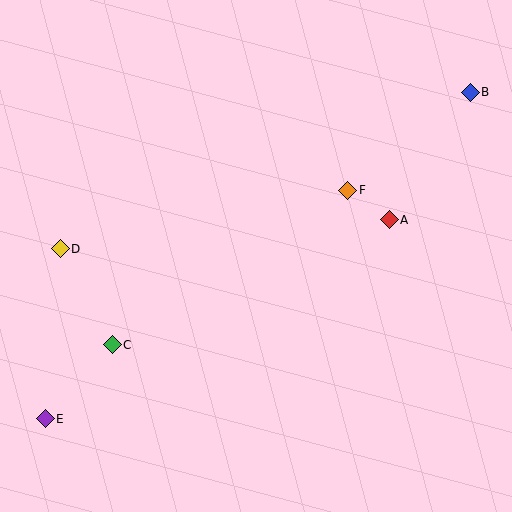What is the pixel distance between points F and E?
The distance between F and E is 379 pixels.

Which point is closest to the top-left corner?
Point D is closest to the top-left corner.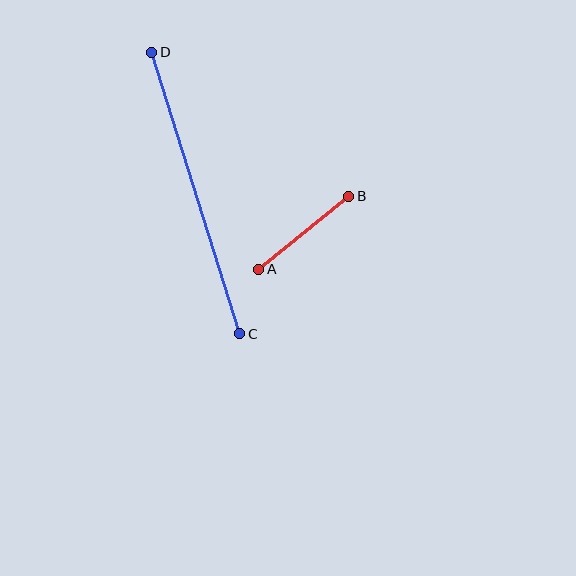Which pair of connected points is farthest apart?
Points C and D are farthest apart.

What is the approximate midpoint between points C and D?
The midpoint is at approximately (196, 193) pixels.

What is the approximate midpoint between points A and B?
The midpoint is at approximately (304, 233) pixels.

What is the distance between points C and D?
The distance is approximately 295 pixels.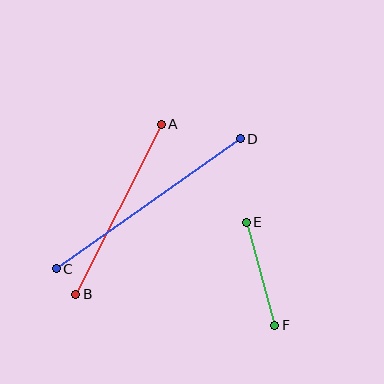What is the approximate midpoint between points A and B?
The midpoint is at approximately (118, 209) pixels.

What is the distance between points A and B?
The distance is approximately 190 pixels.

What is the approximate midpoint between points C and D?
The midpoint is at approximately (148, 204) pixels.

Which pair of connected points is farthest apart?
Points C and D are farthest apart.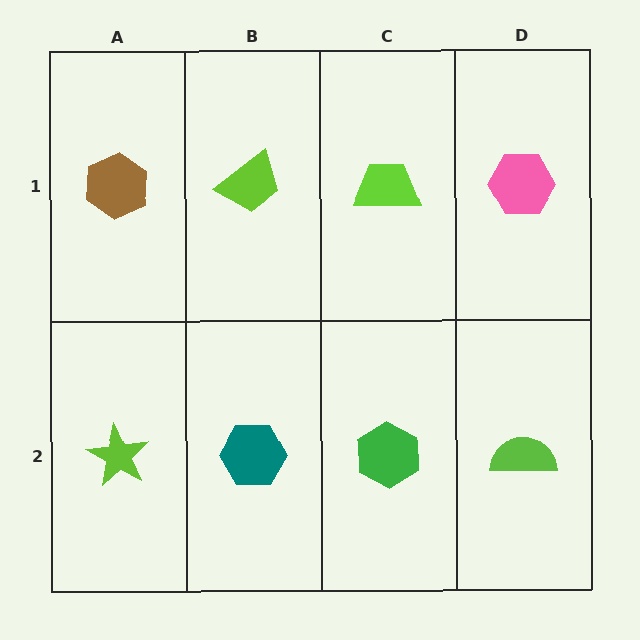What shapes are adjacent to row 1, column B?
A teal hexagon (row 2, column B), a brown hexagon (row 1, column A), a lime trapezoid (row 1, column C).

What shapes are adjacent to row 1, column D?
A lime semicircle (row 2, column D), a lime trapezoid (row 1, column C).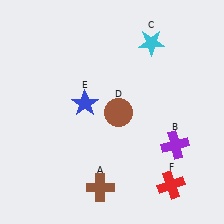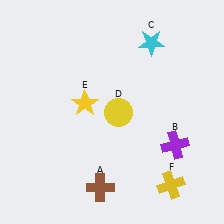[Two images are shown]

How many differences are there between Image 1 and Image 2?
There are 3 differences between the two images.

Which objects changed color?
D changed from brown to yellow. E changed from blue to yellow. F changed from red to yellow.